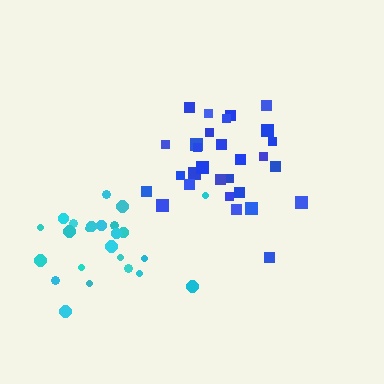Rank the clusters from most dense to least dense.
blue, cyan.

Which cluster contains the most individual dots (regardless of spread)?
Blue (29).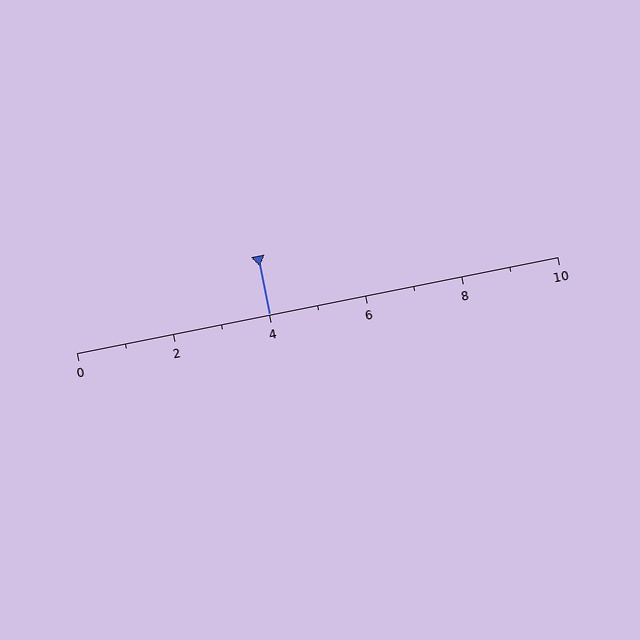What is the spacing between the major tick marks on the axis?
The major ticks are spaced 2 apart.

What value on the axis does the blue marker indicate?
The marker indicates approximately 4.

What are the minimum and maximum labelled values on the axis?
The axis runs from 0 to 10.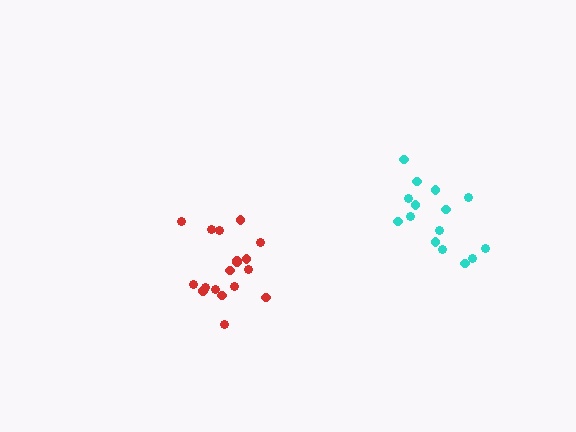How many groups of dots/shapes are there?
There are 2 groups.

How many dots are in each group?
Group 1: 18 dots, Group 2: 15 dots (33 total).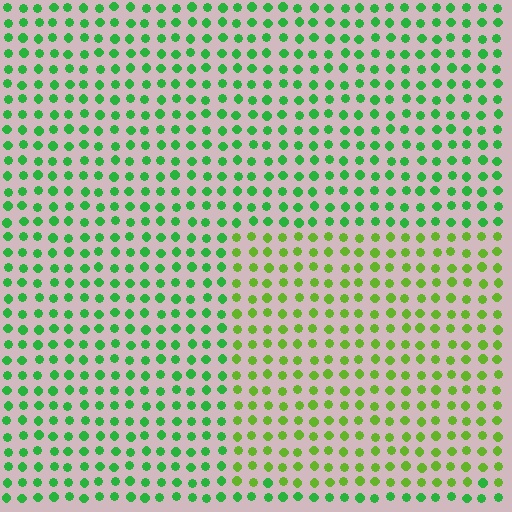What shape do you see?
I see a rectangle.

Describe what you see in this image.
The image is filled with small green elements in a uniform arrangement. A rectangle-shaped region is visible where the elements are tinted to a slightly different hue, forming a subtle color boundary.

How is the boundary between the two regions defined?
The boundary is defined purely by a slight shift in hue (about 34 degrees). Spacing, size, and orientation are identical on both sides.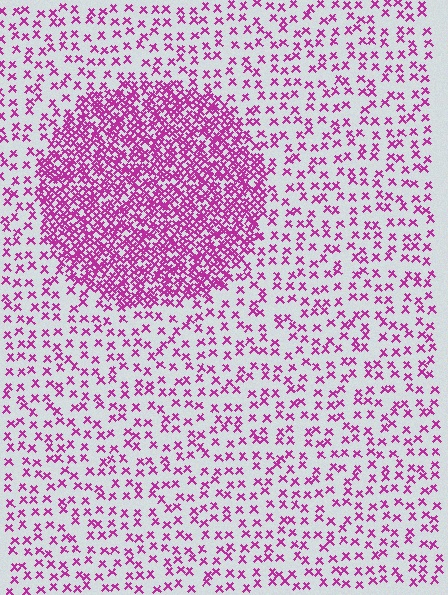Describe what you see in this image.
The image contains small magenta elements arranged at two different densities. A circle-shaped region is visible where the elements are more densely packed than the surrounding area.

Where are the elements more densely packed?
The elements are more densely packed inside the circle boundary.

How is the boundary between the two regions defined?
The boundary is defined by a change in element density (approximately 3.1x ratio). All elements are the same color, size, and shape.